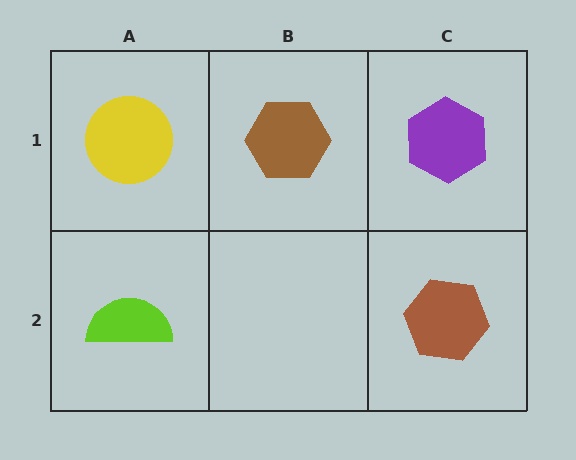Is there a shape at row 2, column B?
No, that cell is empty.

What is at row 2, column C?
A brown hexagon.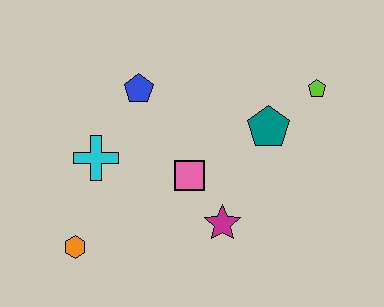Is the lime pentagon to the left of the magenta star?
No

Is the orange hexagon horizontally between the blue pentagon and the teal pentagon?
No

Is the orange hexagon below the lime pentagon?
Yes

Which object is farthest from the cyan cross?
The lime pentagon is farthest from the cyan cross.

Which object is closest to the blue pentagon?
The cyan cross is closest to the blue pentagon.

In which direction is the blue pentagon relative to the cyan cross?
The blue pentagon is above the cyan cross.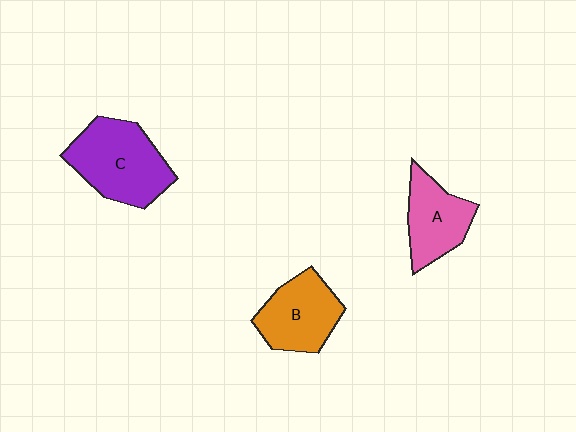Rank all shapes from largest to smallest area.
From largest to smallest: C (purple), B (orange), A (pink).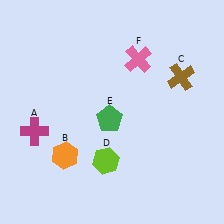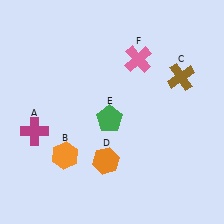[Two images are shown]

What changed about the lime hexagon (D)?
In Image 1, D is lime. In Image 2, it changed to orange.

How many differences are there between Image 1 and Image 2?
There is 1 difference between the two images.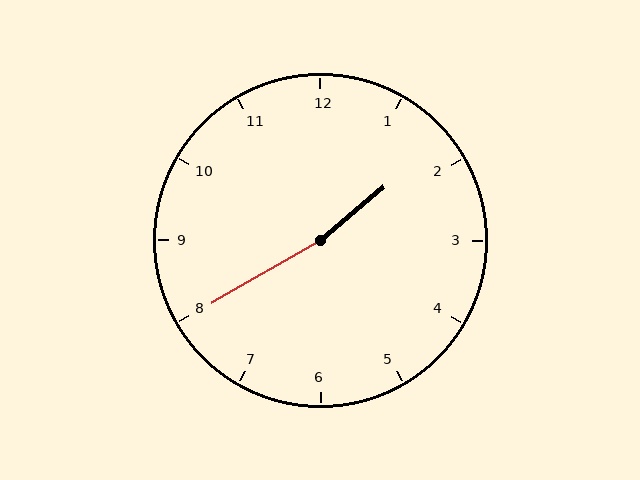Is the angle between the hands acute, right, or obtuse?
It is obtuse.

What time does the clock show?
1:40.